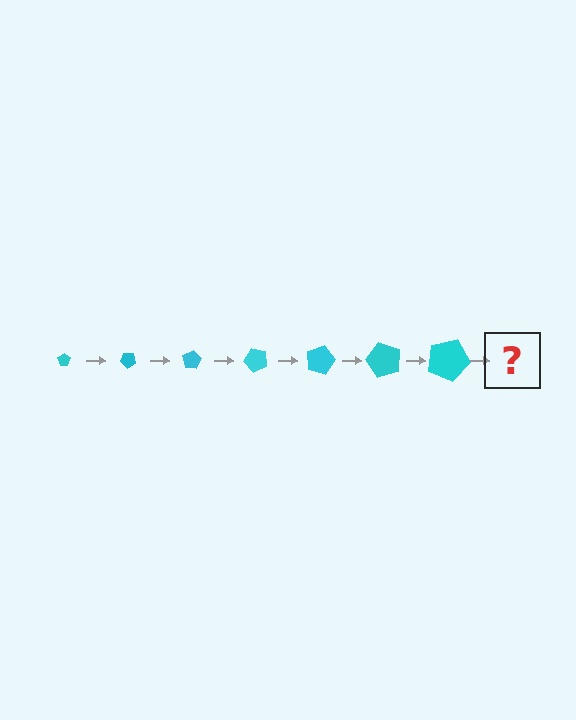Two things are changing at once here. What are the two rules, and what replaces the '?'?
The two rules are that the pentagon grows larger each step and it rotates 40 degrees each step. The '?' should be a pentagon, larger than the previous one and rotated 280 degrees from the start.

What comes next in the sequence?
The next element should be a pentagon, larger than the previous one and rotated 280 degrees from the start.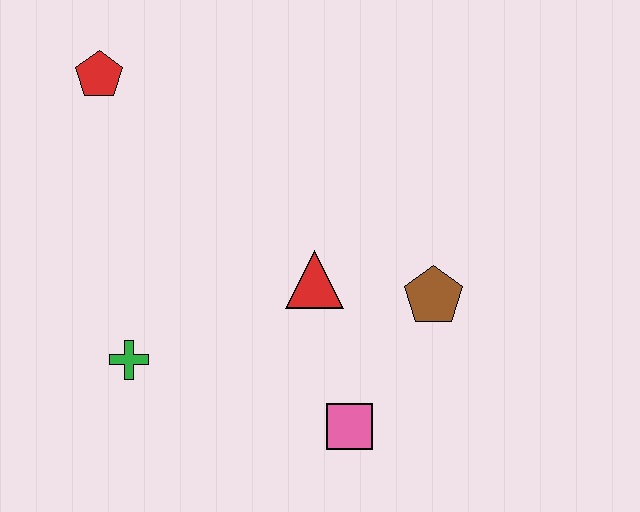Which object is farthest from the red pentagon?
The pink square is farthest from the red pentagon.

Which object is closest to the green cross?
The red triangle is closest to the green cross.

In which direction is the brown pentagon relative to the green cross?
The brown pentagon is to the right of the green cross.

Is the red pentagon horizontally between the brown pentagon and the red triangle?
No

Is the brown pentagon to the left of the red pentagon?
No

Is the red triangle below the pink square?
No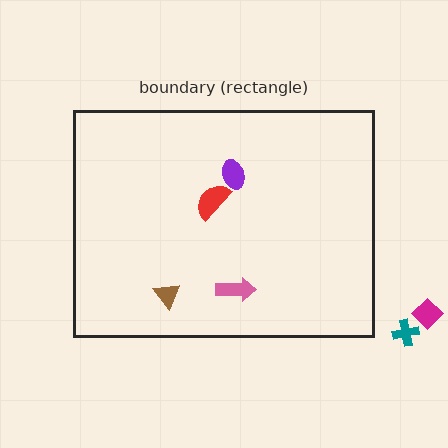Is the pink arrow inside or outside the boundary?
Inside.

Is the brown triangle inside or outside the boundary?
Inside.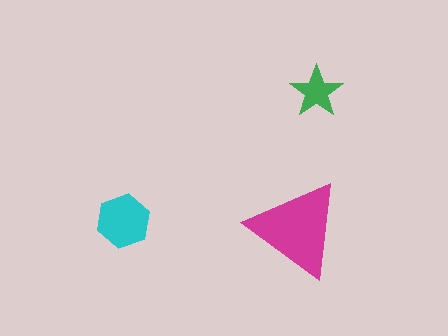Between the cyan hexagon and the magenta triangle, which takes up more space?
The magenta triangle.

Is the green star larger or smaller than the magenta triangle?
Smaller.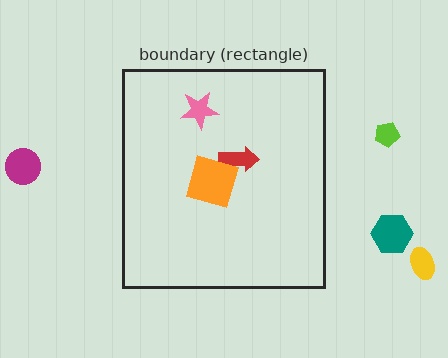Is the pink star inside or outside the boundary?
Inside.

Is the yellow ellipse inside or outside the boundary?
Outside.